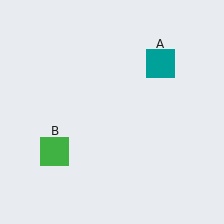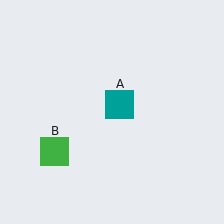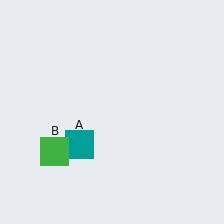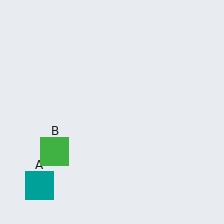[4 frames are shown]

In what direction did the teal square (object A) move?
The teal square (object A) moved down and to the left.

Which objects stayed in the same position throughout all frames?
Green square (object B) remained stationary.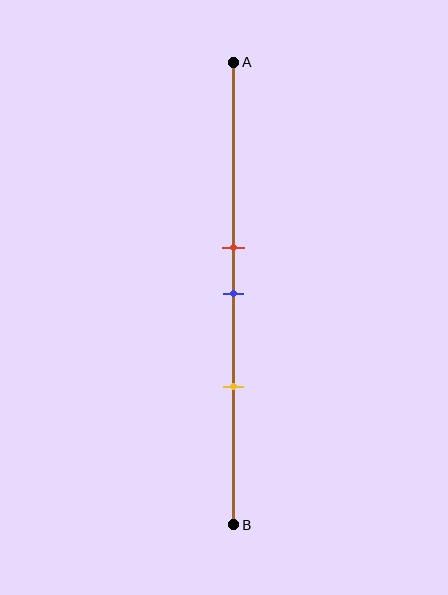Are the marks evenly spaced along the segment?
Yes, the marks are approximately evenly spaced.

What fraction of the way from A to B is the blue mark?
The blue mark is approximately 50% (0.5) of the way from A to B.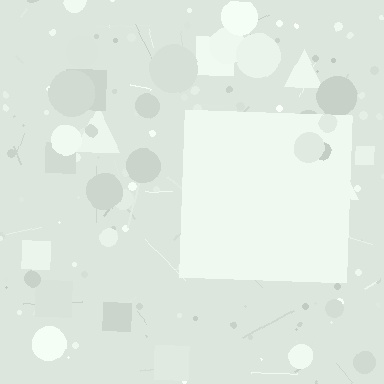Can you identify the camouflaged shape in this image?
The camouflaged shape is a square.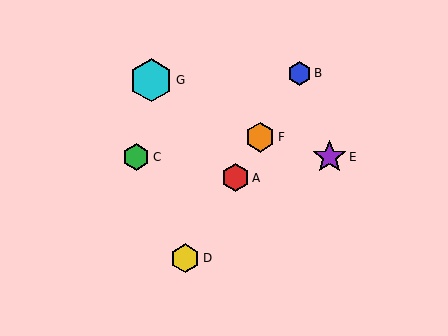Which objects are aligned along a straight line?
Objects A, B, D, F are aligned along a straight line.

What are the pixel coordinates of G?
Object G is at (151, 80).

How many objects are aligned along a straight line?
4 objects (A, B, D, F) are aligned along a straight line.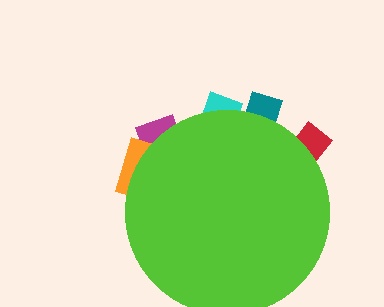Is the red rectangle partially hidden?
Yes, the red rectangle is partially hidden behind the lime circle.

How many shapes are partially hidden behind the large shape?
5 shapes are partially hidden.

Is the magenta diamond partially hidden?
Yes, the magenta diamond is partially hidden behind the lime circle.